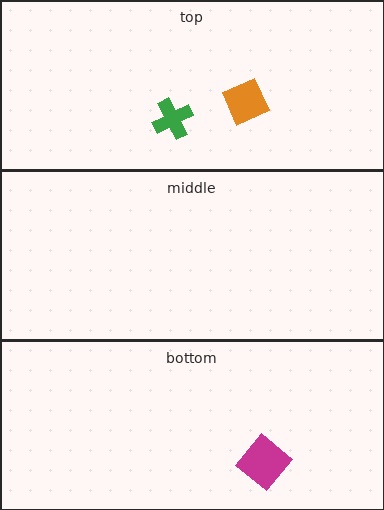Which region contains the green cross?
The top region.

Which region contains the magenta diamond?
The bottom region.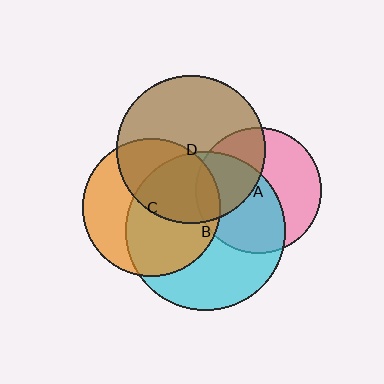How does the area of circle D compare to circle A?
Approximately 1.4 times.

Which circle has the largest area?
Circle B (cyan).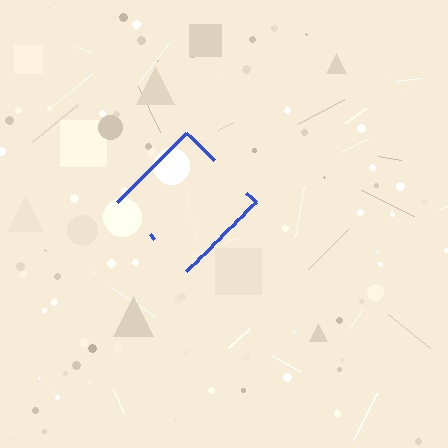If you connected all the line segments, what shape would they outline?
They would outline a diamond.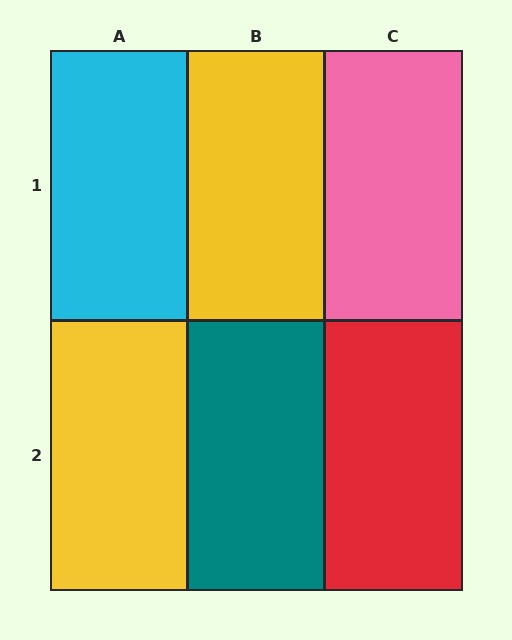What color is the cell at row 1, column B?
Yellow.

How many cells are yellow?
2 cells are yellow.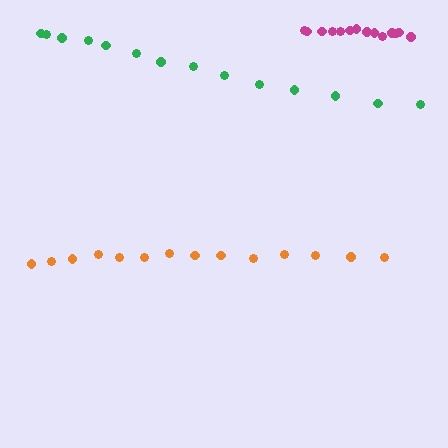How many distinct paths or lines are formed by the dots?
There are 3 distinct paths.